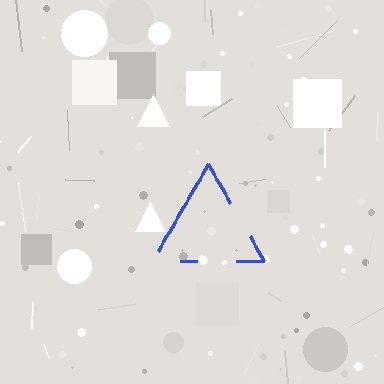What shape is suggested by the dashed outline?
The dashed outline suggests a triangle.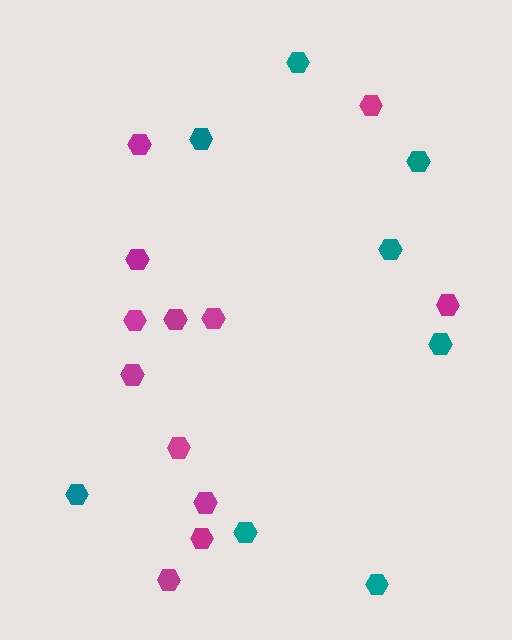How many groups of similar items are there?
There are 2 groups: one group of teal hexagons (8) and one group of magenta hexagons (12).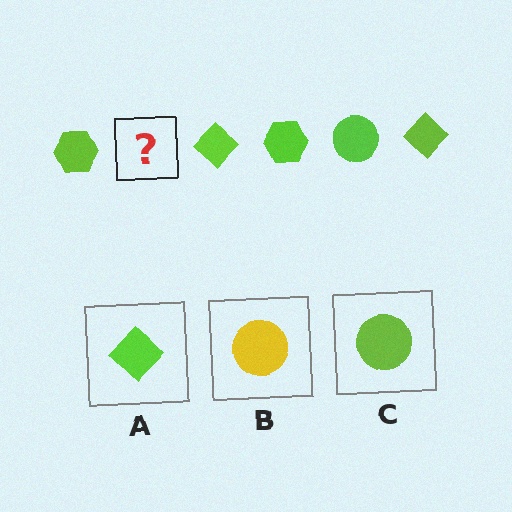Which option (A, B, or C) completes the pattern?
C.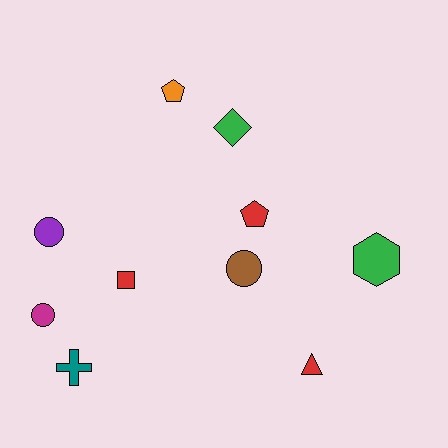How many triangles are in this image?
There is 1 triangle.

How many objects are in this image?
There are 10 objects.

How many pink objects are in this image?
There are no pink objects.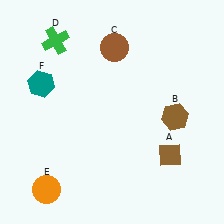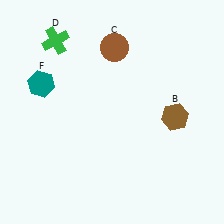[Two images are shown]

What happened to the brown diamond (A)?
The brown diamond (A) was removed in Image 2. It was in the bottom-right area of Image 1.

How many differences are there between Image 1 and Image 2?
There are 2 differences between the two images.